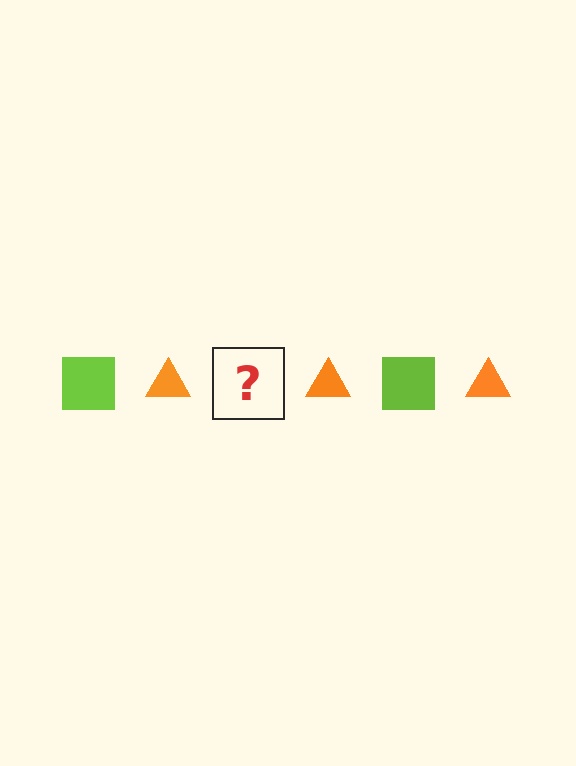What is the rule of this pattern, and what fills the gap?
The rule is that the pattern alternates between lime square and orange triangle. The gap should be filled with a lime square.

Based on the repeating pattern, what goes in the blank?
The blank should be a lime square.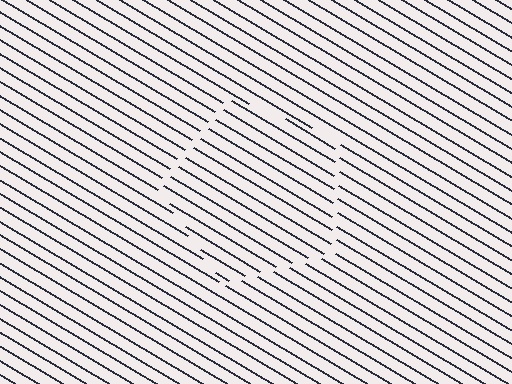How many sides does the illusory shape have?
5 sides — the line-ends trace a pentagon.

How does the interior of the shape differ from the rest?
The interior of the shape contains the same grating, shifted by half a period — the contour is defined by the phase discontinuity where line-ends from the inner and outer gratings abut.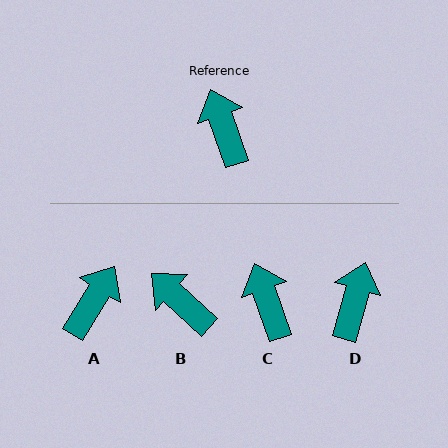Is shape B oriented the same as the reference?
No, it is off by about 29 degrees.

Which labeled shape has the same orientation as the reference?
C.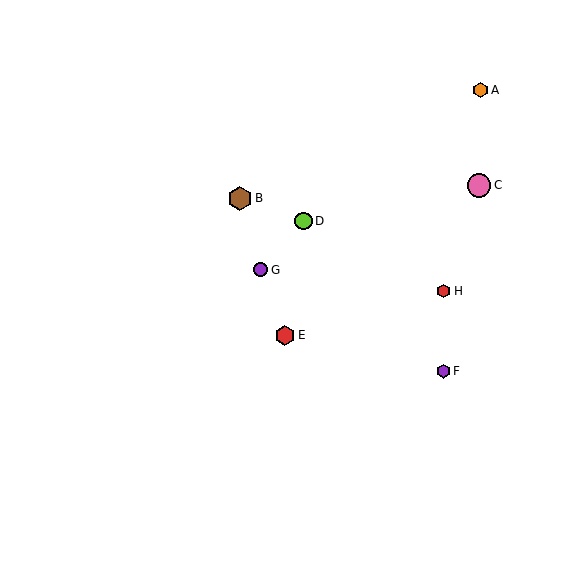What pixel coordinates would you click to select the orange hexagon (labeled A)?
Click at (480, 90) to select the orange hexagon A.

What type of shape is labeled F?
Shape F is a purple hexagon.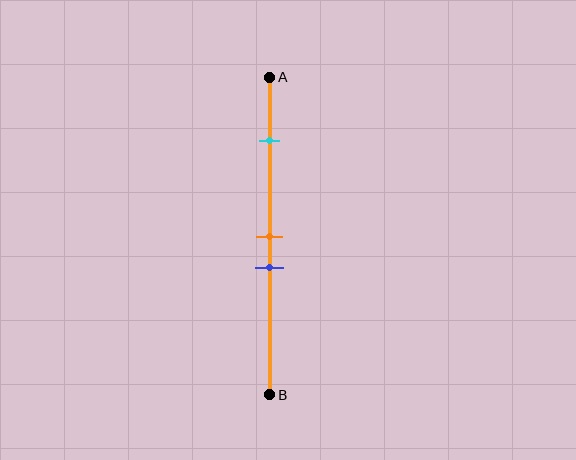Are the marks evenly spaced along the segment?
No, the marks are not evenly spaced.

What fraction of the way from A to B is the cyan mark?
The cyan mark is approximately 20% (0.2) of the way from A to B.